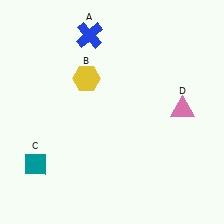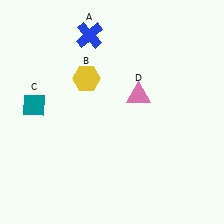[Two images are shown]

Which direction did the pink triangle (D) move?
The pink triangle (D) moved left.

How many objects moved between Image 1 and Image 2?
2 objects moved between the two images.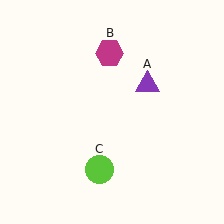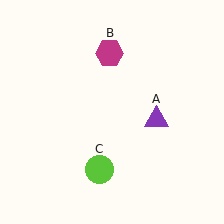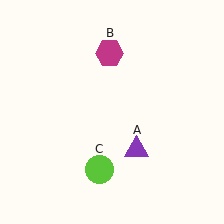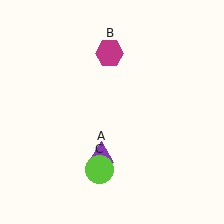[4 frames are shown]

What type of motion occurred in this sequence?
The purple triangle (object A) rotated clockwise around the center of the scene.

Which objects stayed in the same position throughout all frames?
Magenta hexagon (object B) and lime circle (object C) remained stationary.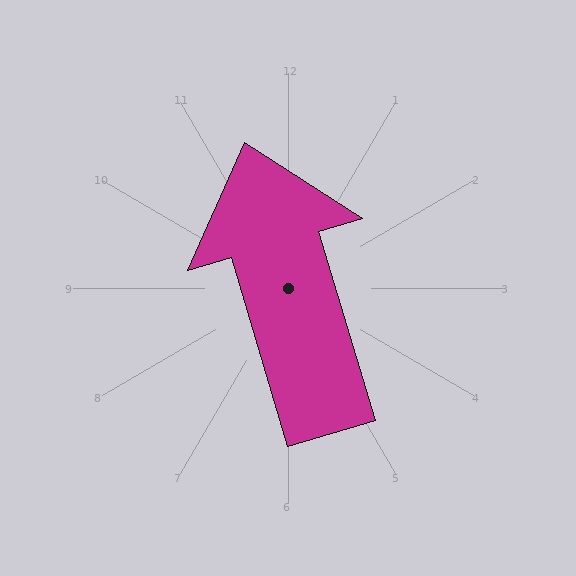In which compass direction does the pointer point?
North.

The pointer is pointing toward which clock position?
Roughly 11 o'clock.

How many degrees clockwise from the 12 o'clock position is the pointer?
Approximately 343 degrees.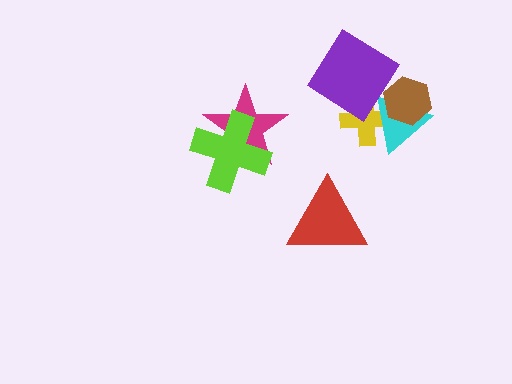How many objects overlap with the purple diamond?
1 object overlaps with the purple diamond.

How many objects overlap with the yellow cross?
3 objects overlap with the yellow cross.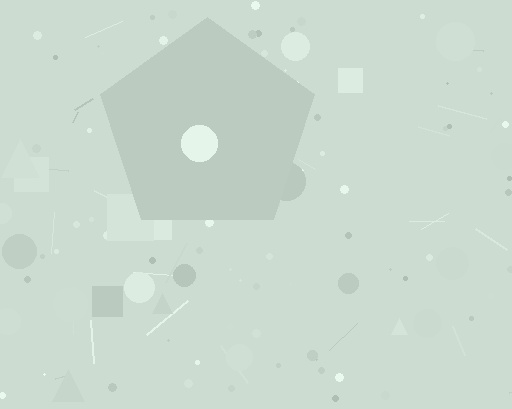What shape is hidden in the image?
A pentagon is hidden in the image.